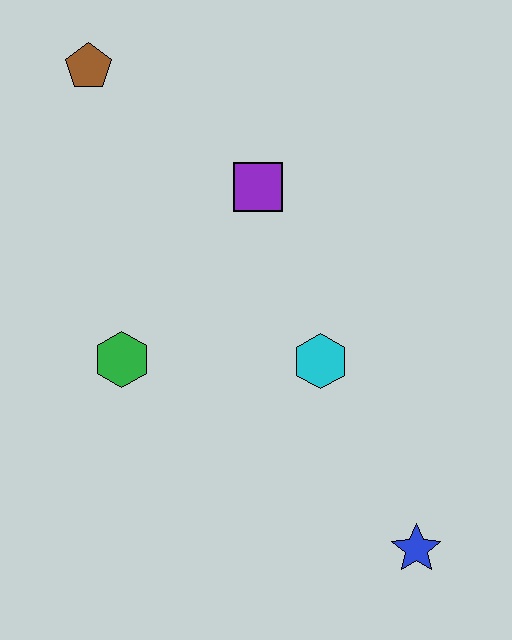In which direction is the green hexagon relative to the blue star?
The green hexagon is to the left of the blue star.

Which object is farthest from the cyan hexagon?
The brown pentagon is farthest from the cyan hexagon.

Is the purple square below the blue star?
No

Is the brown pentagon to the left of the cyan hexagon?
Yes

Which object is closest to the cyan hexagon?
The purple square is closest to the cyan hexagon.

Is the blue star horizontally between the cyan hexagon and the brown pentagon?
No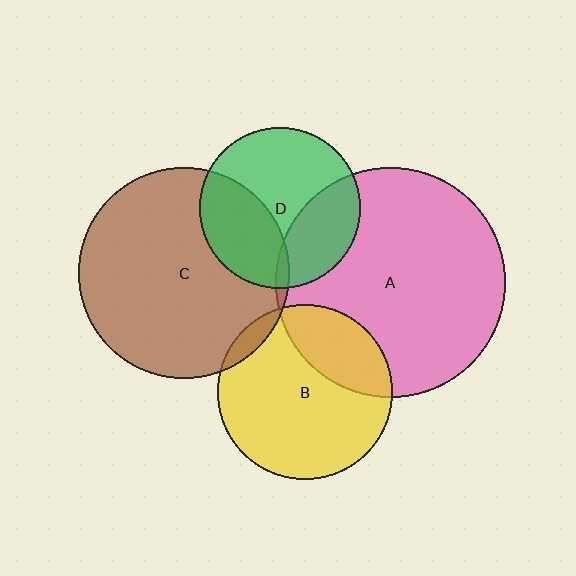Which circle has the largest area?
Circle A (pink).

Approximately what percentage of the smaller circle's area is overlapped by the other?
Approximately 30%.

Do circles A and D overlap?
Yes.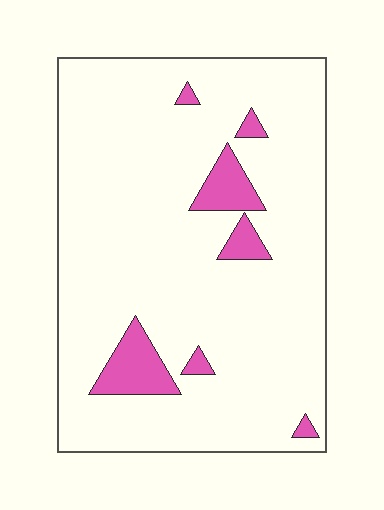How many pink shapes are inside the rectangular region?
7.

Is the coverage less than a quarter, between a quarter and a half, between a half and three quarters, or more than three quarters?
Less than a quarter.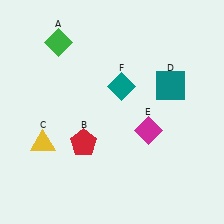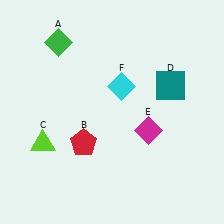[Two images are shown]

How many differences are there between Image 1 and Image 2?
There are 2 differences between the two images.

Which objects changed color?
C changed from yellow to lime. F changed from teal to cyan.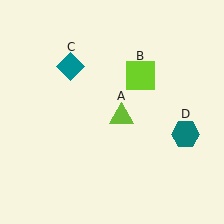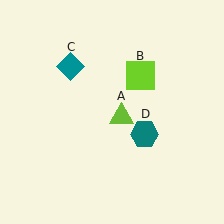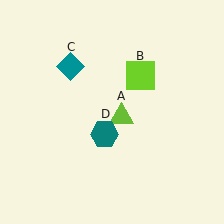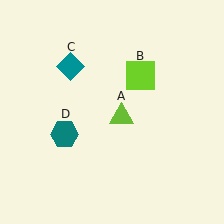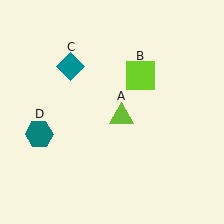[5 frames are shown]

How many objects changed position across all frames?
1 object changed position: teal hexagon (object D).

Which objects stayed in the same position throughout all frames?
Lime triangle (object A) and lime square (object B) and teal diamond (object C) remained stationary.